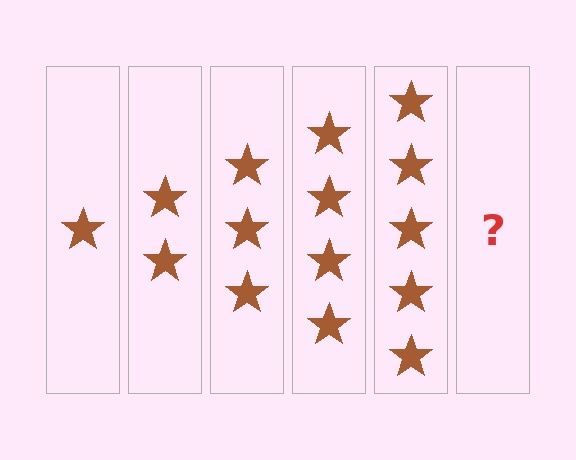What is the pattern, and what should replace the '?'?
The pattern is that each step adds one more star. The '?' should be 6 stars.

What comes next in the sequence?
The next element should be 6 stars.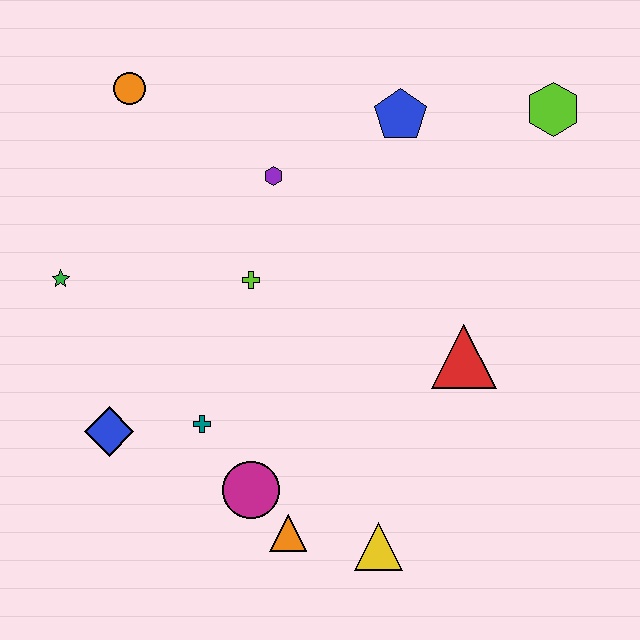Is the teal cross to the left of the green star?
No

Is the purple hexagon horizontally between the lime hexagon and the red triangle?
No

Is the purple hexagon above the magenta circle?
Yes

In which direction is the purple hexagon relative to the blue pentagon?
The purple hexagon is to the left of the blue pentagon.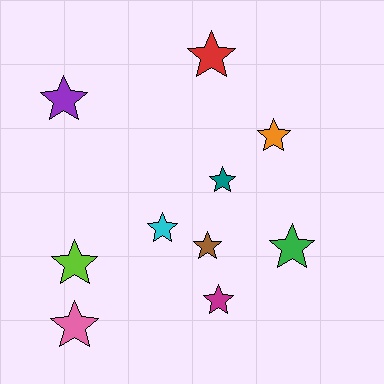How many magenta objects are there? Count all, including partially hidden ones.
There is 1 magenta object.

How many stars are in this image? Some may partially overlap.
There are 10 stars.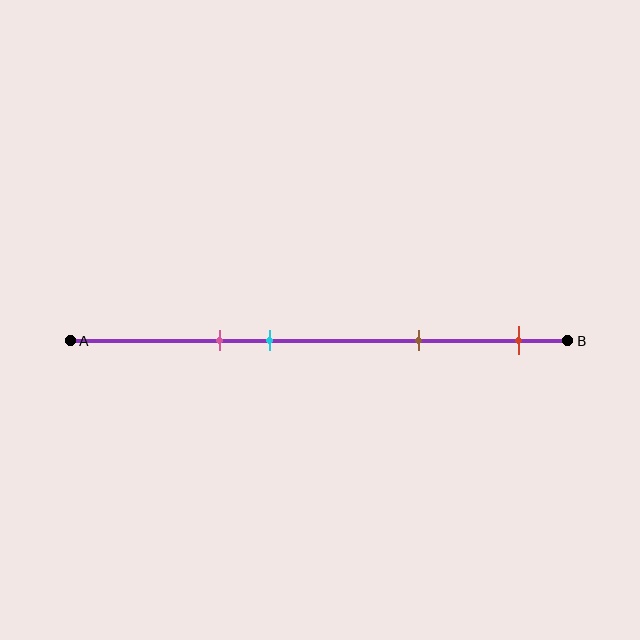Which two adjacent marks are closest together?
The pink and cyan marks are the closest adjacent pair.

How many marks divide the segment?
There are 4 marks dividing the segment.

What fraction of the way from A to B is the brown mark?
The brown mark is approximately 70% (0.7) of the way from A to B.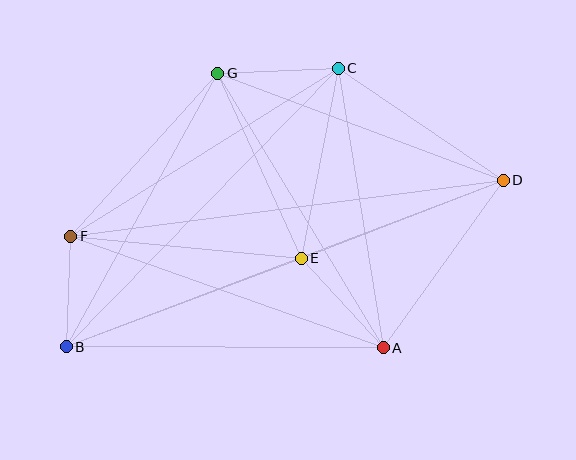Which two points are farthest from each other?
Points B and D are farthest from each other.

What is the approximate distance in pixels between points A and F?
The distance between A and F is approximately 331 pixels.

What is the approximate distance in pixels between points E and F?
The distance between E and F is approximately 231 pixels.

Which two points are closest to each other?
Points B and F are closest to each other.